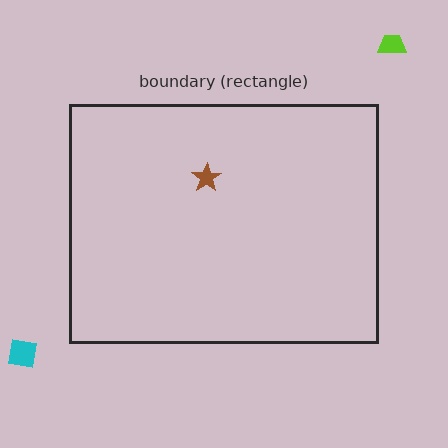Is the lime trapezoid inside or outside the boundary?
Outside.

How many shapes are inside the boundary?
1 inside, 2 outside.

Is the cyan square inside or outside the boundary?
Outside.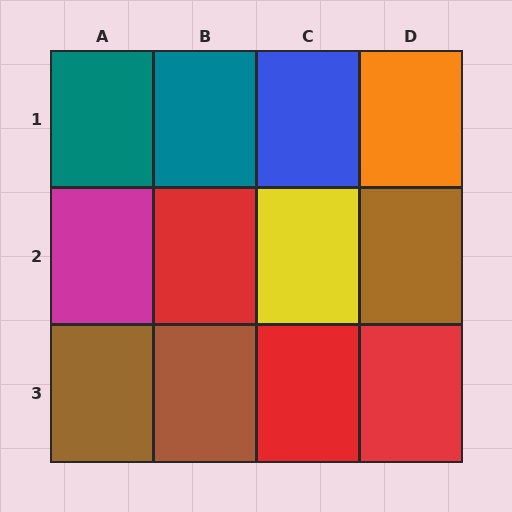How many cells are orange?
1 cell is orange.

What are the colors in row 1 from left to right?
Teal, teal, blue, orange.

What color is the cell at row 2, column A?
Magenta.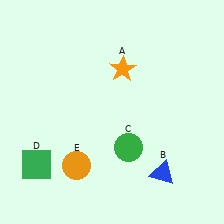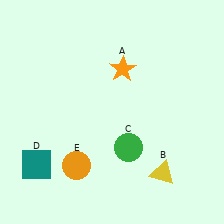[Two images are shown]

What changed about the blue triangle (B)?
In Image 1, B is blue. In Image 2, it changed to yellow.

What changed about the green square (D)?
In Image 1, D is green. In Image 2, it changed to teal.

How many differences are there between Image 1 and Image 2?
There are 2 differences between the two images.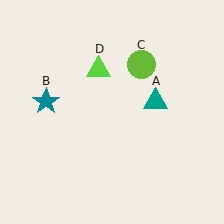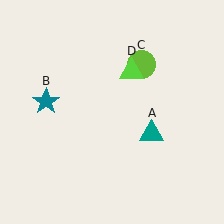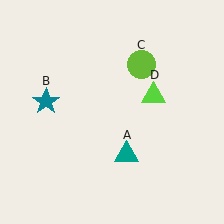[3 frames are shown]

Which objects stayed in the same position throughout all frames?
Teal star (object B) and lime circle (object C) remained stationary.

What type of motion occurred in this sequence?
The teal triangle (object A), lime triangle (object D) rotated clockwise around the center of the scene.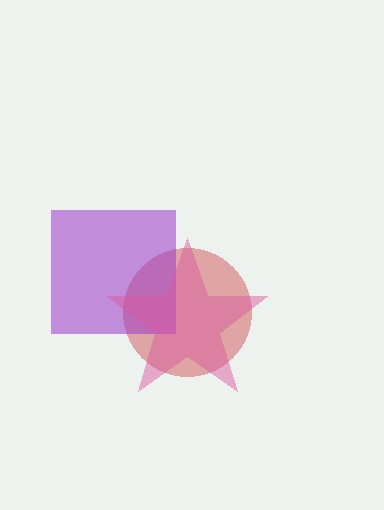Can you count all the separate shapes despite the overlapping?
Yes, there are 3 separate shapes.